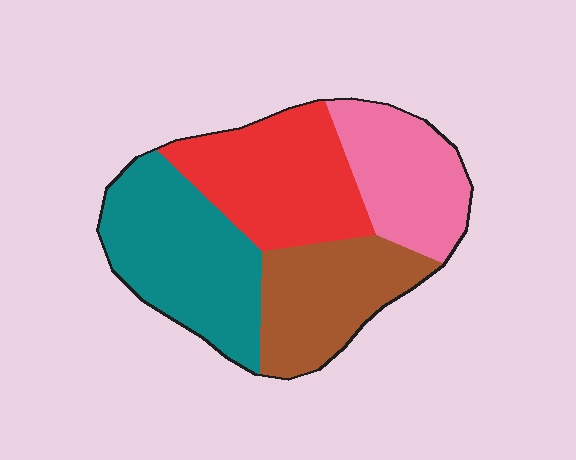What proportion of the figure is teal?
Teal takes up between a sixth and a third of the figure.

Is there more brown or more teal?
Teal.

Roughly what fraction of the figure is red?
Red covers around 25% of the figure.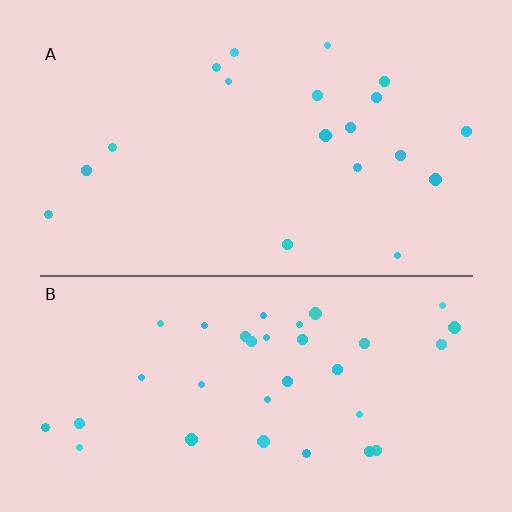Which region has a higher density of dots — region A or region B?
B (the bottom).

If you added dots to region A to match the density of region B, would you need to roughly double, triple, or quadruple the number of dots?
Approximately double.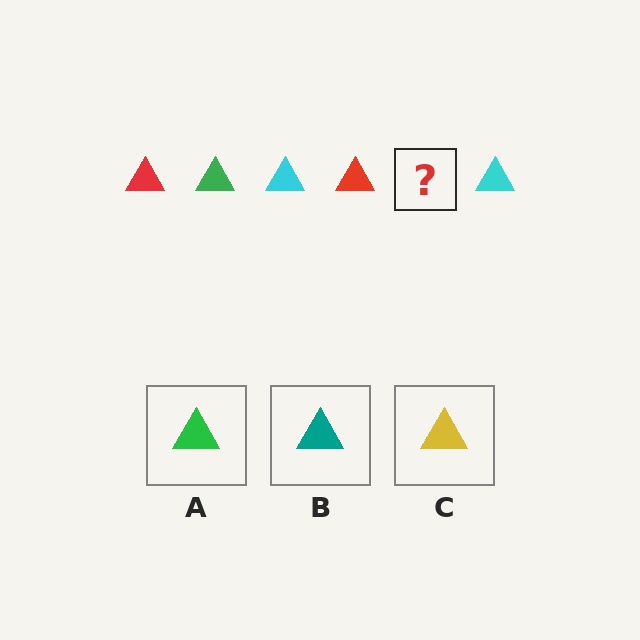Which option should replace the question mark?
Option A.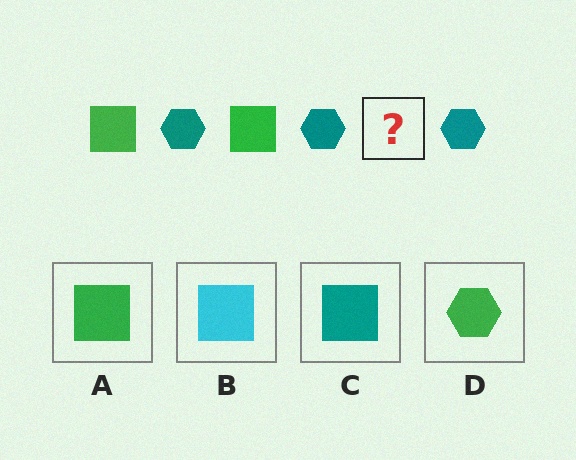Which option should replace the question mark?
Option A.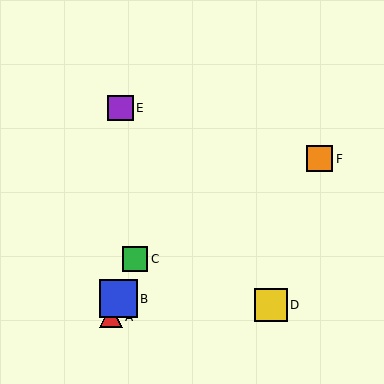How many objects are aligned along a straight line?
3 objects (A, B, C) are aligned along a straight line.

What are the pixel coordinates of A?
Object A is at (111, 317).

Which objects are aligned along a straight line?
Objects A, B, C are aligned along a straight line.